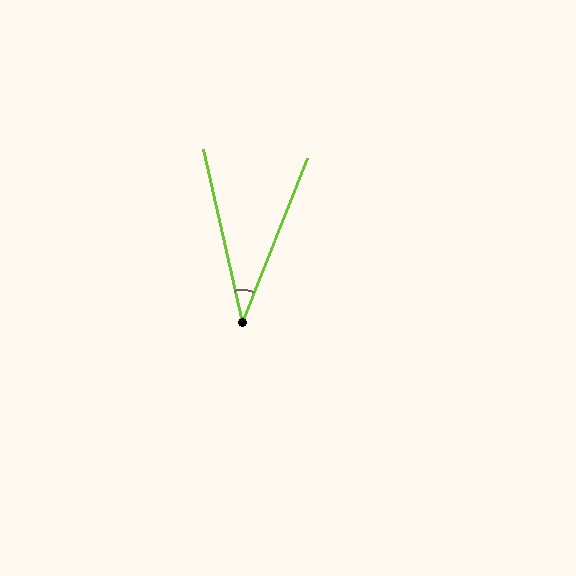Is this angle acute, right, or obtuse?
It is acute.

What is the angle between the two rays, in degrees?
Approximately 35 degrees.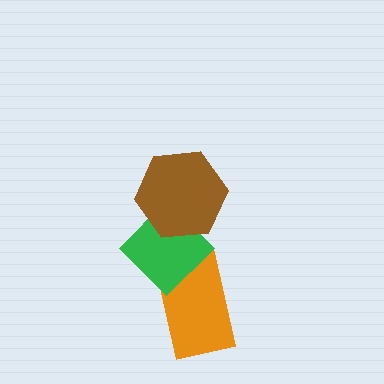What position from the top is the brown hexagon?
The brown hexagon is 1st from the top.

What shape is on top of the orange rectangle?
The green diamond is on top of the orange rectangle.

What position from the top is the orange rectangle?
The orange rectangle is 3rd from the top.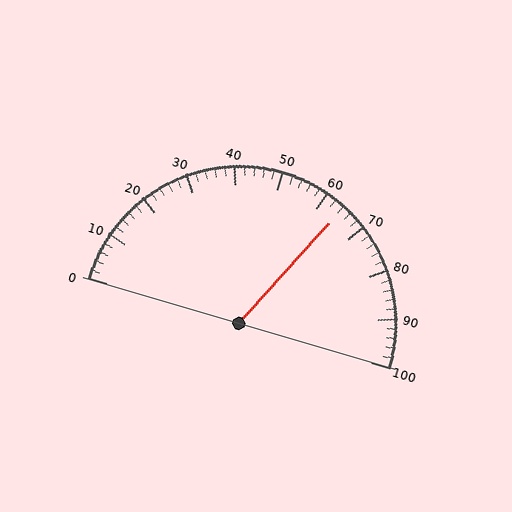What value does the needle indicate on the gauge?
The needle indicates approximately 64.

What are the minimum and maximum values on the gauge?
The gauge ranges from 0 to 100.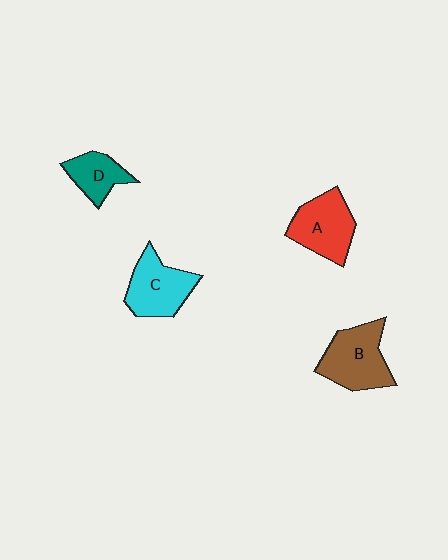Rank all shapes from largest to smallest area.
From largest to smallest: B (brown), A (red), C (cyan), D (teal).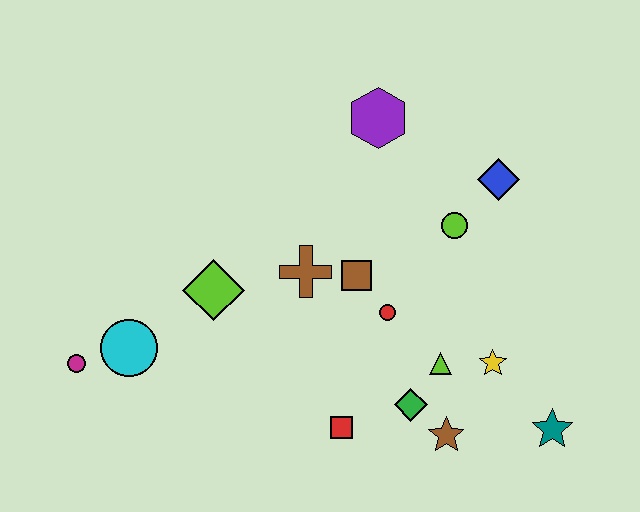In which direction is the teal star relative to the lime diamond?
The teal star is to the right of the lime diamond.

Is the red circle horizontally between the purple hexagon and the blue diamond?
Yes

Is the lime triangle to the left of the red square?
No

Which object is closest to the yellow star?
The lime triangle is closest to the yellow star.